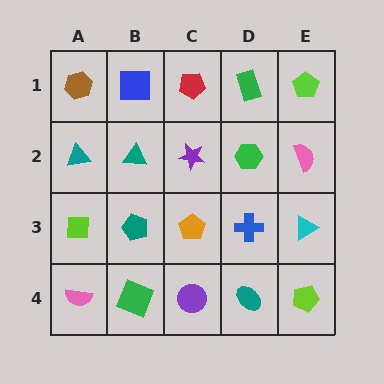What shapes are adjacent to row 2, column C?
A red pentagon (row 1, column C), an orange pentagon (row 3, column C), a teal triangle (row 2, column B), a green hexagon (row 2, column D).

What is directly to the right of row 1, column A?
A blue square.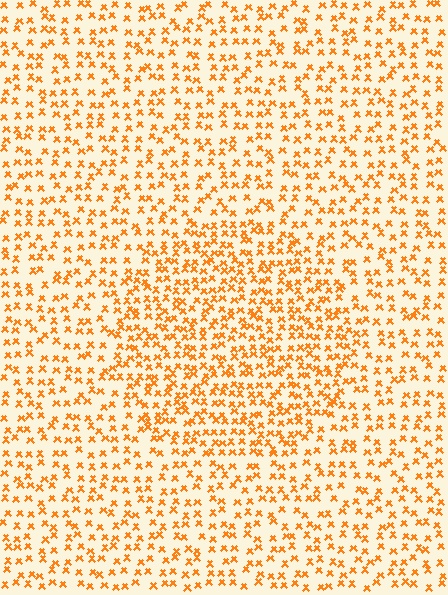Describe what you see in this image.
The image contains small orange elements arranged at two different densities. A circle-shaped region is visible where the elements are more densely packed than the surrounding area.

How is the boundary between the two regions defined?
The boundary is defined by a change in element density (approximately 1.6x ratio). All elements are the same color, size, and shape.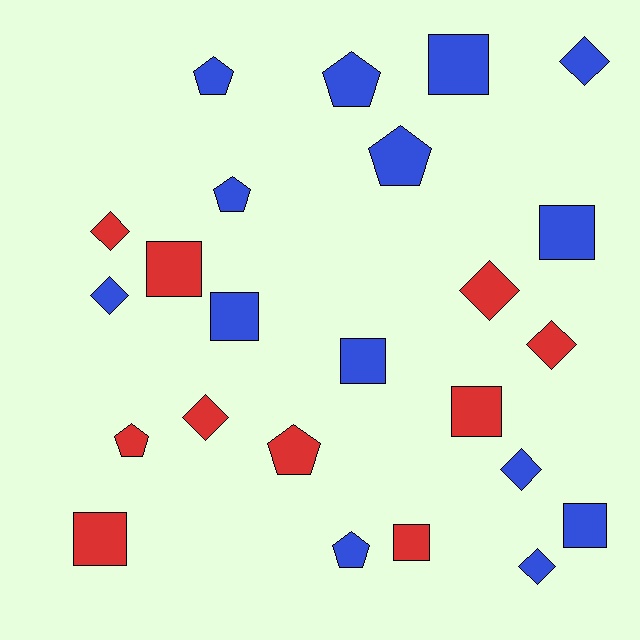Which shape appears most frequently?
Square, with 9 objects.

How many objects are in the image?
There are 24 objects.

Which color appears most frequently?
Blue, with 14 objects.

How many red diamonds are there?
There are 4 red diamonds.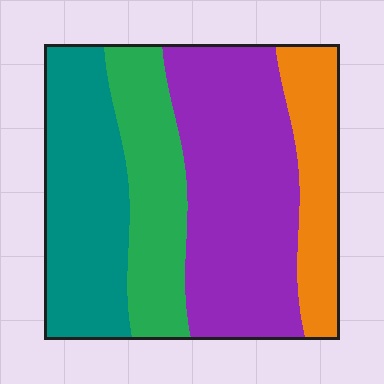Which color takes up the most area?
Purple, at roughly 40%.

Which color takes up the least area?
Orange, at roughly 15%.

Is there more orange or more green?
Green.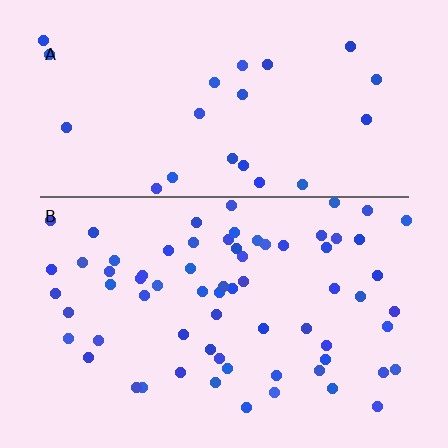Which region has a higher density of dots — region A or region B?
B (the bottom).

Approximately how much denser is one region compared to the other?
Approximately 2.9× — region B over region A.